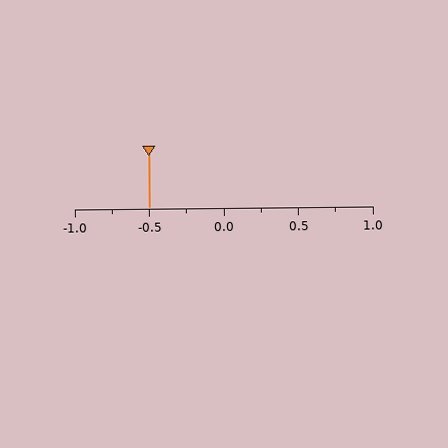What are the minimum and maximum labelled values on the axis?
The axis runs from -1.0 to 1.0.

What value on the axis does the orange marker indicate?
The marker indicates approximately -0.5.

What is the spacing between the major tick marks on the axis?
The major ticks are spaced 0.5 apart.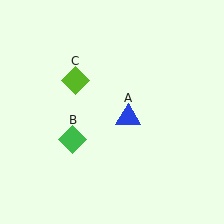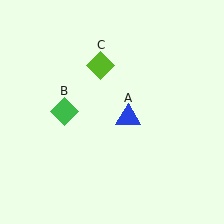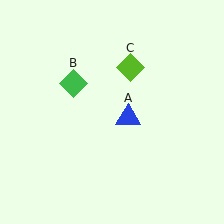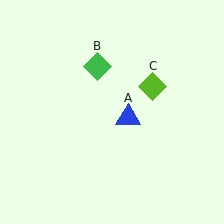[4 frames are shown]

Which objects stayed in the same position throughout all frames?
Blue triangle (object A) remained stationary.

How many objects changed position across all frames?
2 objects changed position: green diamond (object B), lime diamond (object C).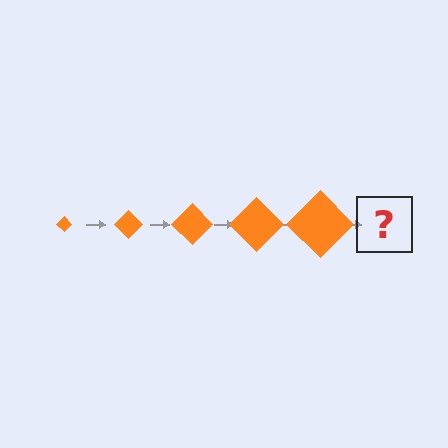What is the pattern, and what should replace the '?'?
The pattern is that the diamond gets progressively larger each step. The '?' should be an orange diamond, larger than the previous one.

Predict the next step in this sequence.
The next step is an orange diamond, larger than the previous one.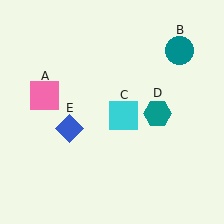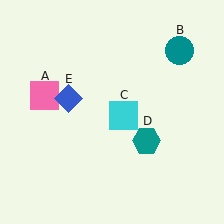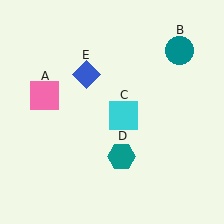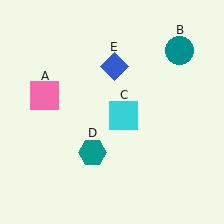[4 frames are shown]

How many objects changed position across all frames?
2 objects changed position: teal hexagon (object D), blue diamond (object E).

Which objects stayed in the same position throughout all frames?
Pink square (object A) and teal circle (object B) and cyan square (object C) remained stationary.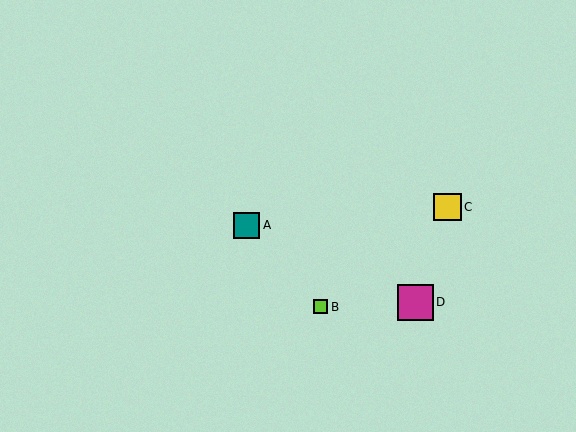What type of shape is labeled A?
Shape A is a teal square.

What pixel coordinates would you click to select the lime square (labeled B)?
Click at (321, 307) to select the lime square B.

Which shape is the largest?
The magenta square (labeled D) is the largest.